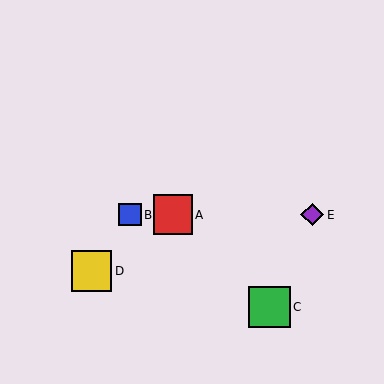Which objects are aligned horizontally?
Objects A, B, E are aligned horizontally.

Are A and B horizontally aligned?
Yes, both are at y≈215.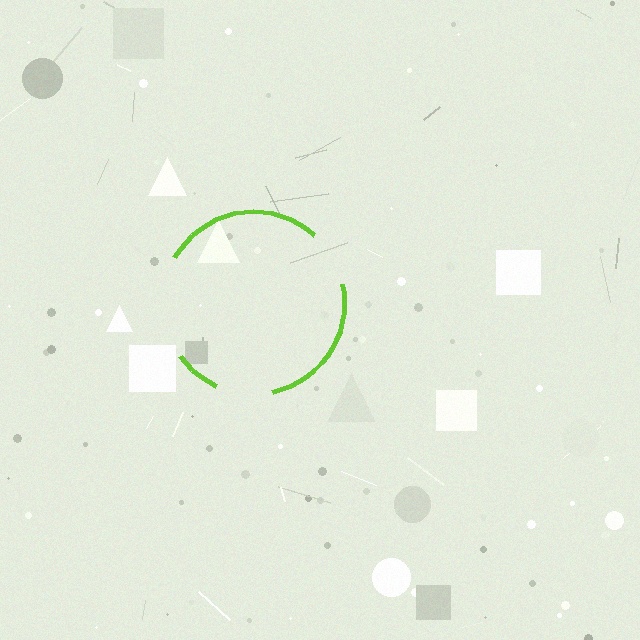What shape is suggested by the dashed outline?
The dashed outline suggests a circle.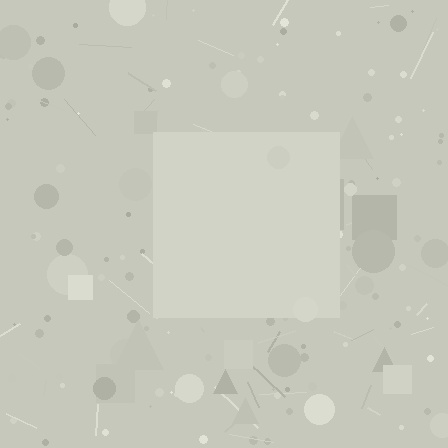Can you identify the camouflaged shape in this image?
The camouflaged shape is a square.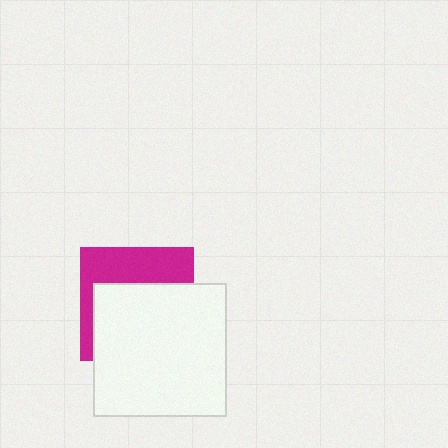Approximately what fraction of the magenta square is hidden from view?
Roughly 60% of the magenta square is hidden behind the white square.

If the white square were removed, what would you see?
You would see the complete magenta square.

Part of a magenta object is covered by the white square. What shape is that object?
It is a square.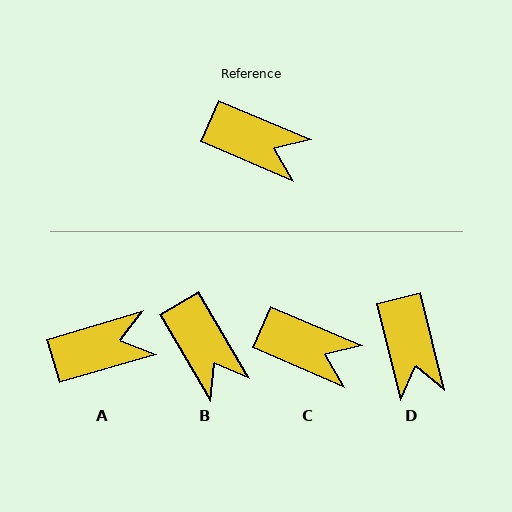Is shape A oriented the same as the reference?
No, it is off by about 40 degrees.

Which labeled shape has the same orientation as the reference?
C.